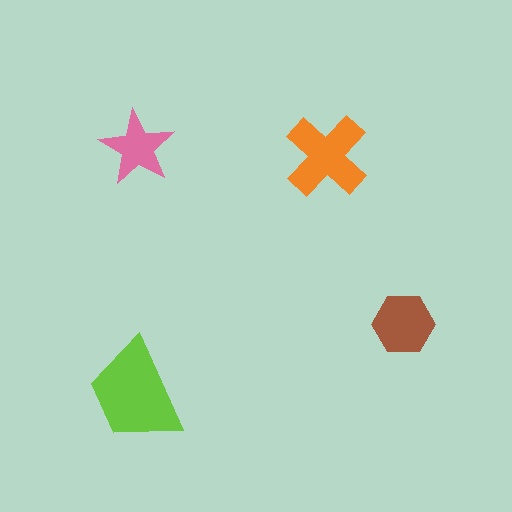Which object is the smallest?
The pink star.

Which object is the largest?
The lime trapezoid.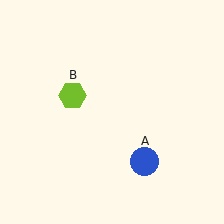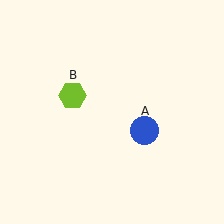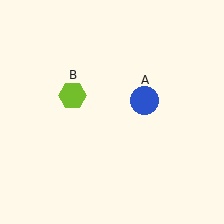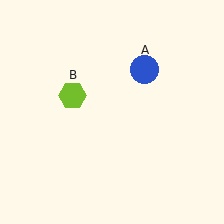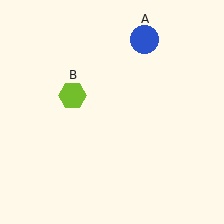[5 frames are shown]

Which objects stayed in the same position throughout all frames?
Lime hexagon (object B) remained stationary.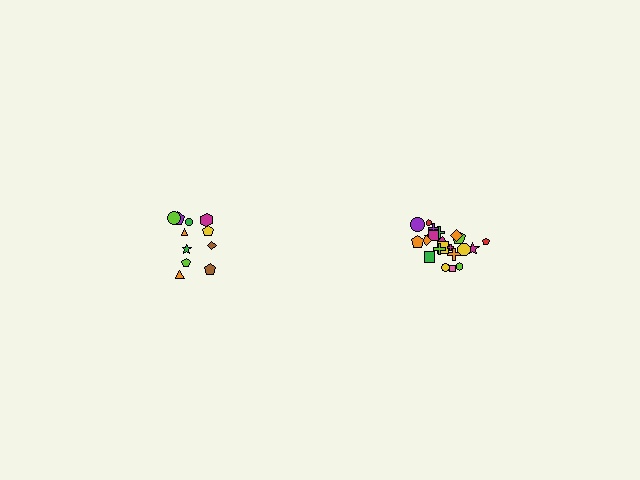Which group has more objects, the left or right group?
The right group.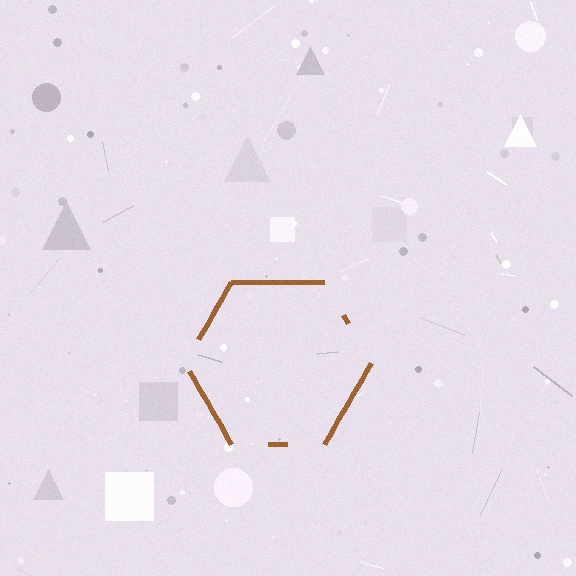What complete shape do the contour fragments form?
The contour fragments form a hexagon.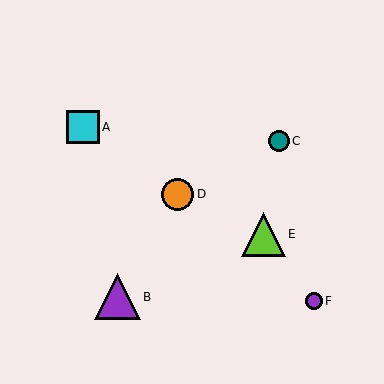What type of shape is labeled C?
Shape C is a teal circle.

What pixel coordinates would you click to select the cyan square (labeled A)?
Click at (83, 127) to select the cyan square A.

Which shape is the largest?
The purple triangle (labeled B) is the largest.